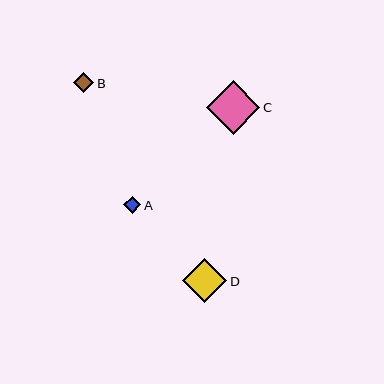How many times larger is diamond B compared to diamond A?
Diamond B is approximately 1.2 times the size of diamond A.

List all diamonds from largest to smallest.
From largest to smallest: C, D, B, A.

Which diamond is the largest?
Diamond C is the largest with a size of approximately 54 pixels.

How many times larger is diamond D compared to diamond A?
Diamond D is approximately 2.5 times the size of diamond A.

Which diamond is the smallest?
Diamond A is the smallest with a size of approximately 17 pixels.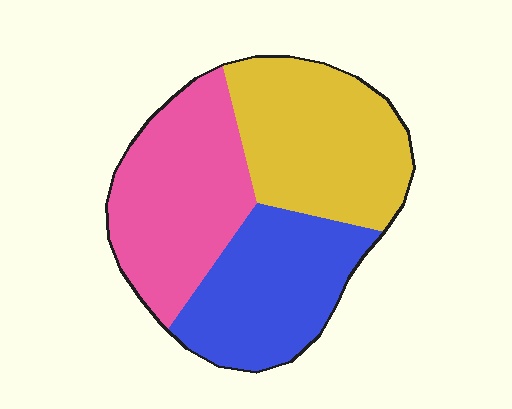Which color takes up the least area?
Blue, at roughly 30%.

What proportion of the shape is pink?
Pink takes up about one third (1/3) of the shape.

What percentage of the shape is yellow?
Yellow takes up about one third (1/3) of the shape.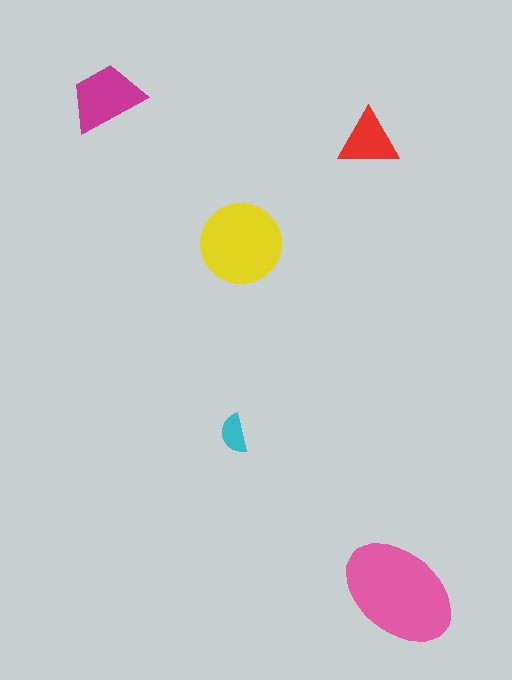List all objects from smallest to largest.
The cyan semicircle, the red triangle, the magenta trapezoid, the yellow circle, the pink ellipse.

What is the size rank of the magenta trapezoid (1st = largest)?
3rd.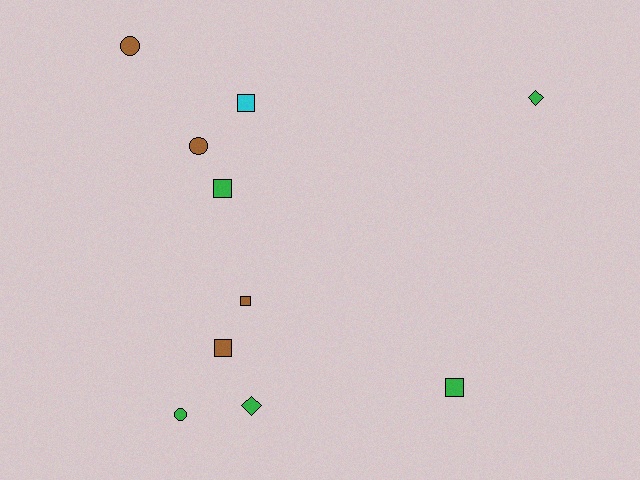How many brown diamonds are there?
There are no brown diamonds.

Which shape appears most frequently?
Square, with 5 objects.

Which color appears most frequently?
Green, with 5 objects.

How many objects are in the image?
There are 10 objects.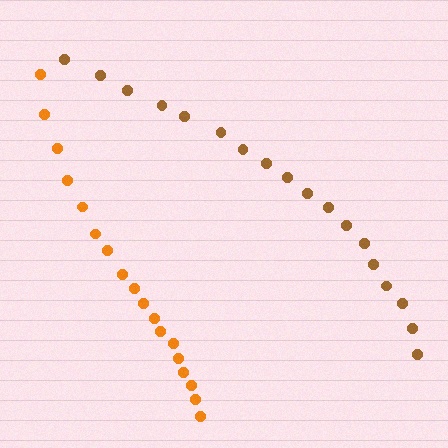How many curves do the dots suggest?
There are 2 distinct paths.